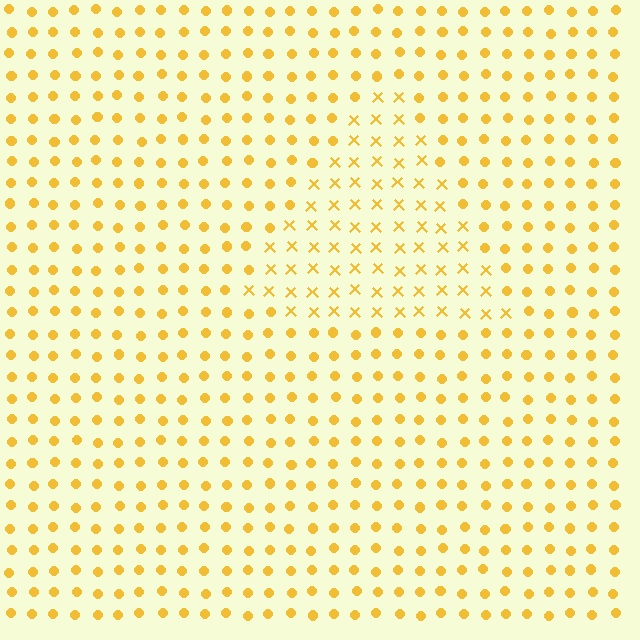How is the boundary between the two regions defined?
The boundary is defined by a change in element shape: X marks inside vs. circles outside. All elements share the same color and spacing.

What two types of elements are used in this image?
The image uses X marks inside the triangle region and circles outside it.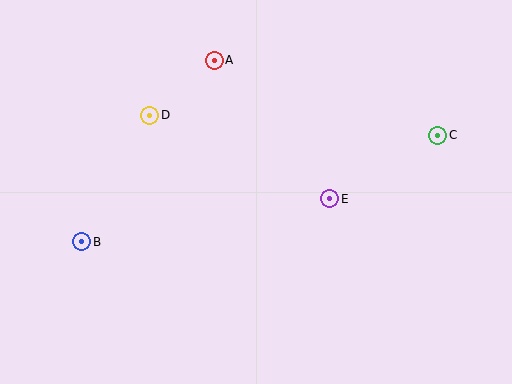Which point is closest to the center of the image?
Point E at (330, 199) is closest to the center.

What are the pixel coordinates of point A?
Point A is at (214, 60).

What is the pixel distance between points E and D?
The distance between E and D is 198 pixels.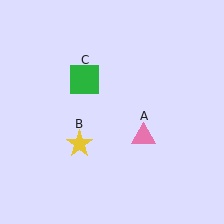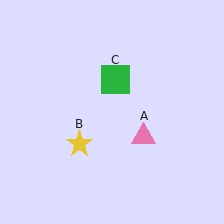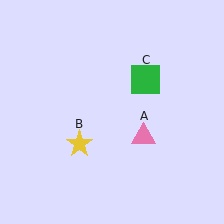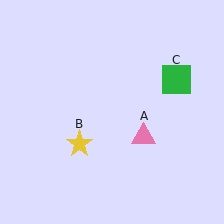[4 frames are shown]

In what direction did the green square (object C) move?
The green square (object C) moved right.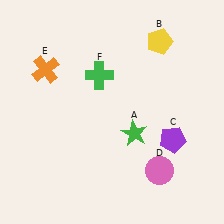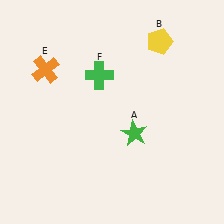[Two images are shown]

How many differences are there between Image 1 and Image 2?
There are 2 differences between the two images.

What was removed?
The purple pentagon (C), the pink circle (D) were removed in Image 2.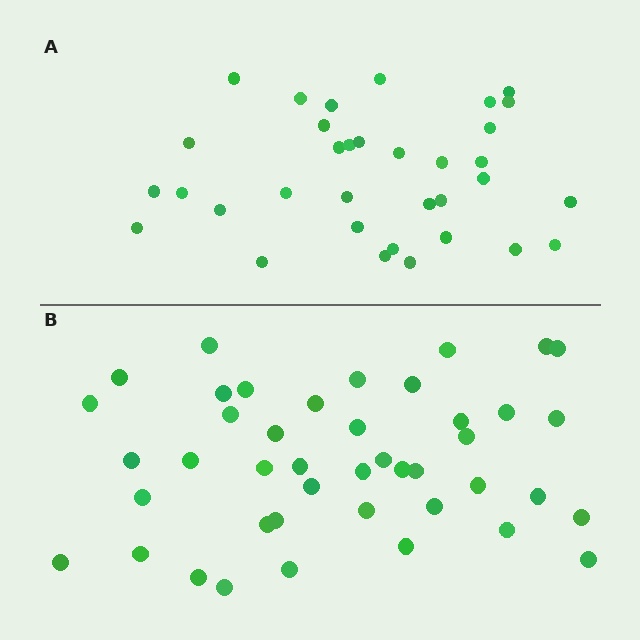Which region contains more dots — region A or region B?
Region B (the bottom region) has more dots.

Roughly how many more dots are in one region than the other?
Region B has roughly 8 or so more dots than region A.